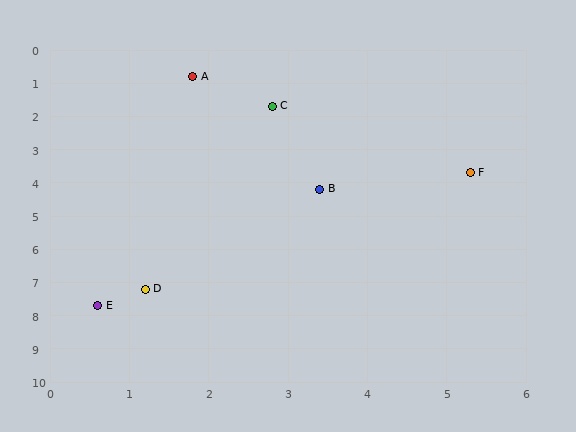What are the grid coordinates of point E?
Point E is at approximately (0.6, 7.7).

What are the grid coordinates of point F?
Point F is at approximately (5.3, 3.7).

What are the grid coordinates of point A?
Point A is at approximately (1.8, 0.8).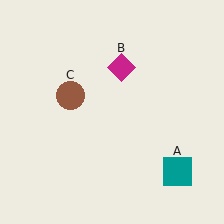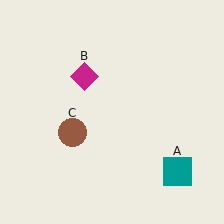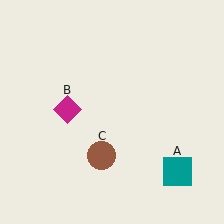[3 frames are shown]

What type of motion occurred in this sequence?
The magenta diamond (object B), brown circle (object C) rotated counterclockwise around the center of the scene.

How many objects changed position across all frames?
2 objects changed position: magenta diamond (object B), brown circle (object C).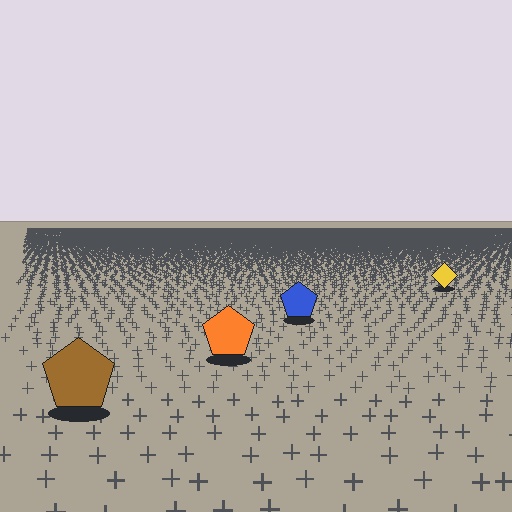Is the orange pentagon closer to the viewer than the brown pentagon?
No. The brown pentagon is closer — you can tell from the texture gradient: the ground texture is coarser near it.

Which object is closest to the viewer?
The brown pentagon is closest. The texture marks near it are larger and more spread out.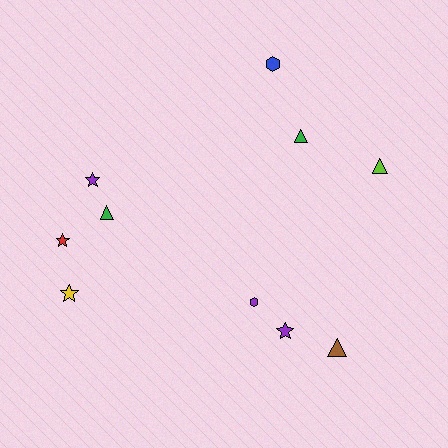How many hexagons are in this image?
There are 2 hexagons.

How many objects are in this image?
There are 10 objects.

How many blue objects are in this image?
There is 1 blue object.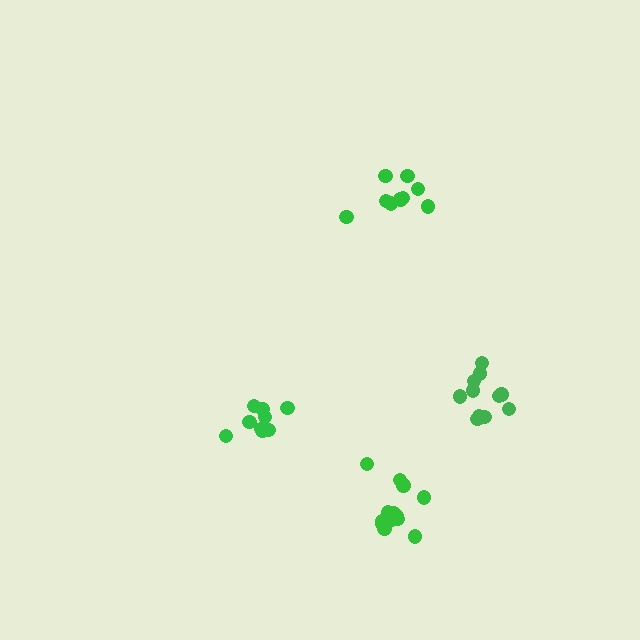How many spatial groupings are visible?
There are 4 spatial groupings.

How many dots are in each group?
Group 1: 11 dots, Group 2: 9 dots, Group 3: 9 dots, Group 4: 13 dots (42 total).